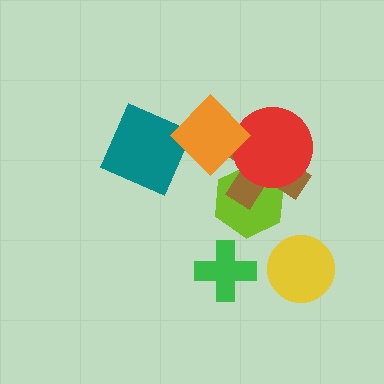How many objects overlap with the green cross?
0 objects overlap with the green cross.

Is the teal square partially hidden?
Yes, it is partially covered by another shape.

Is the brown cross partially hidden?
Yes, it is partially covered by another shape.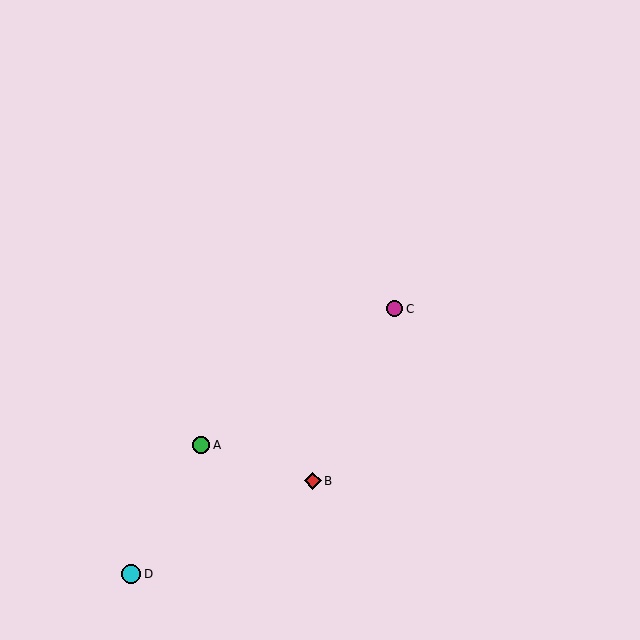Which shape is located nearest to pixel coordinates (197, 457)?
The green circle (labeled A) at (201, 445) is nearest to that location.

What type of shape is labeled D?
Shape D is a cyan circle.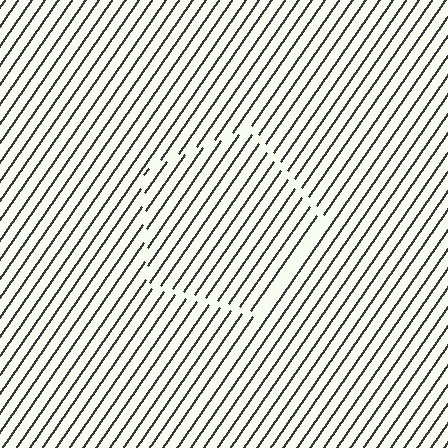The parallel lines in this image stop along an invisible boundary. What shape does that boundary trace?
An illusory pentagon. The interior of the shape contains the same grating, shifted by half a period — the contour is defined by the phase discontinuity where line-ends from the inner and outer gratings abut.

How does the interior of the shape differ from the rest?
The interior of the shape contains the same grating, shifted by half a period — the contour is defined by the phase discontinuity where line-ends from the inner and outer gratings abut.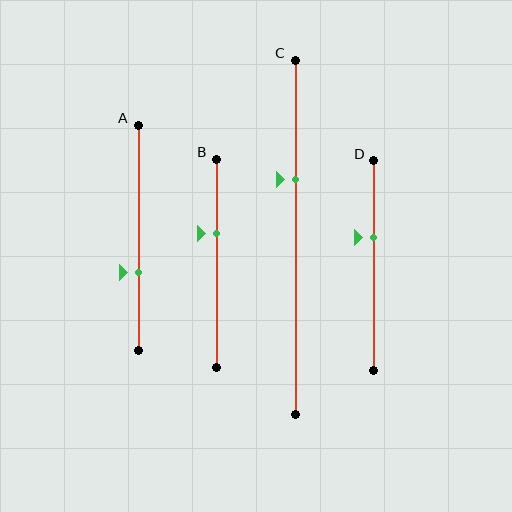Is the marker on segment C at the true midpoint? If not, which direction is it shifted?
No, the marker on segment C is shifted upward by about 16% of the segment length.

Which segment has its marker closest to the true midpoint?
Segment D has its marker closest to the true midpoint.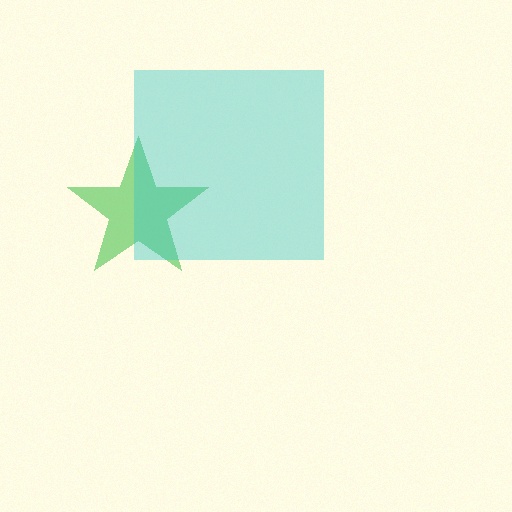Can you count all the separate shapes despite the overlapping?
Yes, there are 2 separate shapes.